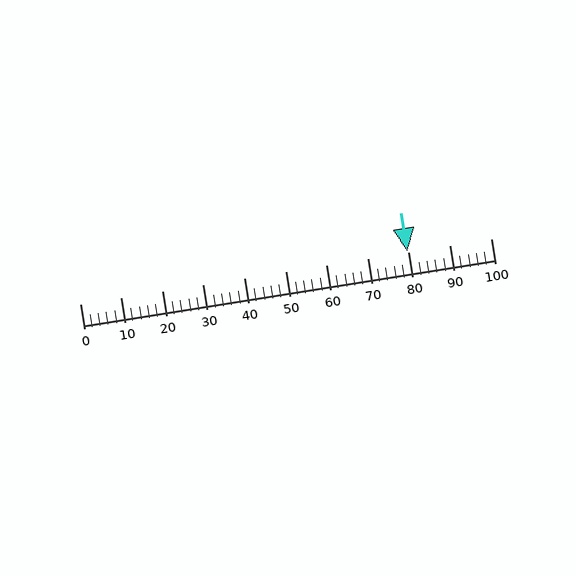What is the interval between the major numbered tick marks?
The major tick marks are spaced 10 units apart.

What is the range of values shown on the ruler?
The ruler shows values from 0 to 100.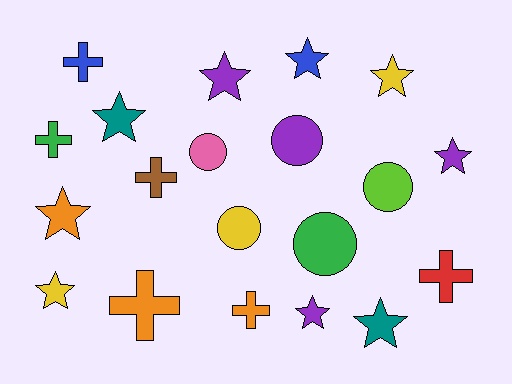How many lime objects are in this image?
There is 1 lime object.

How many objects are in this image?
There are 20 objects.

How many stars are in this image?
There are 9 stars.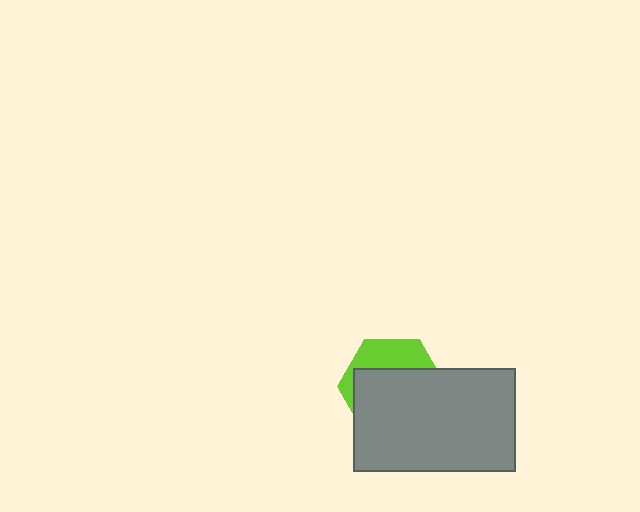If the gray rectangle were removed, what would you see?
You would see the complete lime hexagon.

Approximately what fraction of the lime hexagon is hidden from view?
Roughly 68% of the lime hexagon is hidden behind the gray rectangle.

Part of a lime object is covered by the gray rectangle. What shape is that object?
It is a hexagon.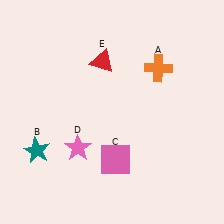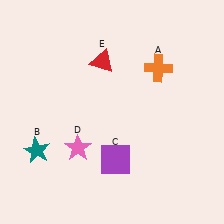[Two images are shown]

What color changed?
The square (C) changed from pink in Image 1 to purple in Image 2.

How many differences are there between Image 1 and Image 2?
There is 1 difference between the two images.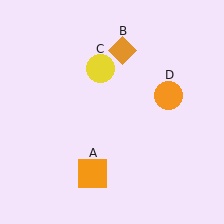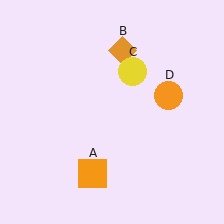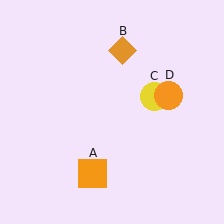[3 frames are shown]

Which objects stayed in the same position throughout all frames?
Orange square (object A) and orange diamond (object B) and orange circle (object D) remained stationary.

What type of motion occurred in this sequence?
The yellow circle (object C) rotated clockwise around the center of the scene.